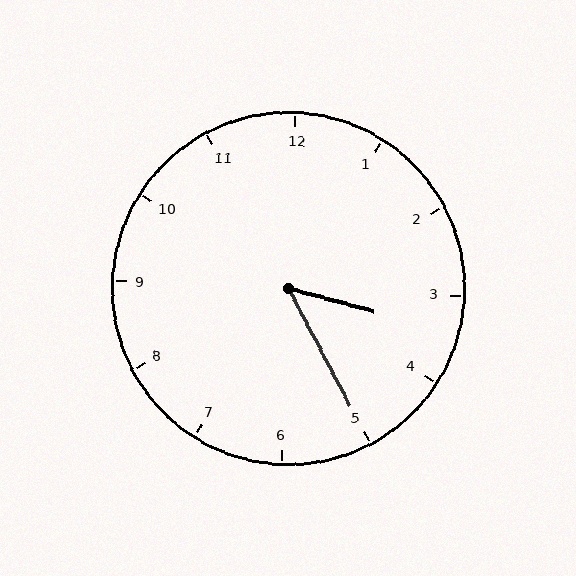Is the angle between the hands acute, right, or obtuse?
It is acute.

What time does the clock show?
3:25.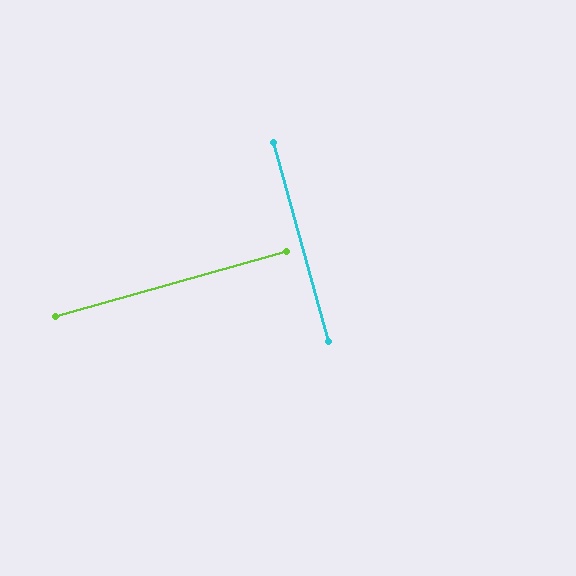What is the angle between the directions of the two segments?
Approximately 90 degrees.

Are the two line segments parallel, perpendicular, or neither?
Perpendicular — they meet at approximately 90°.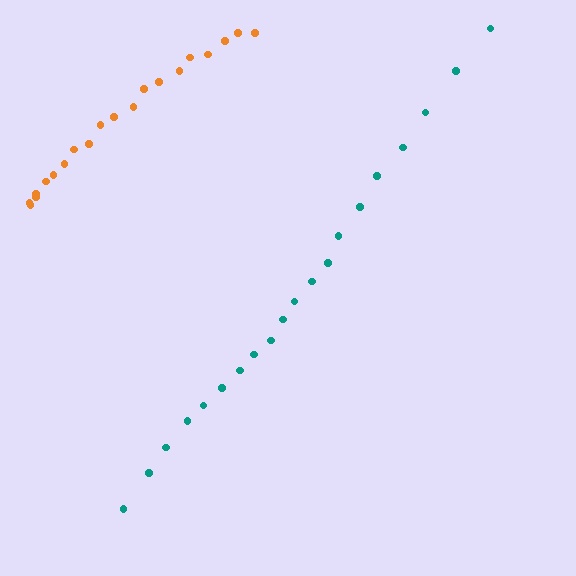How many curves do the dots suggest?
There are 2 distinct paths.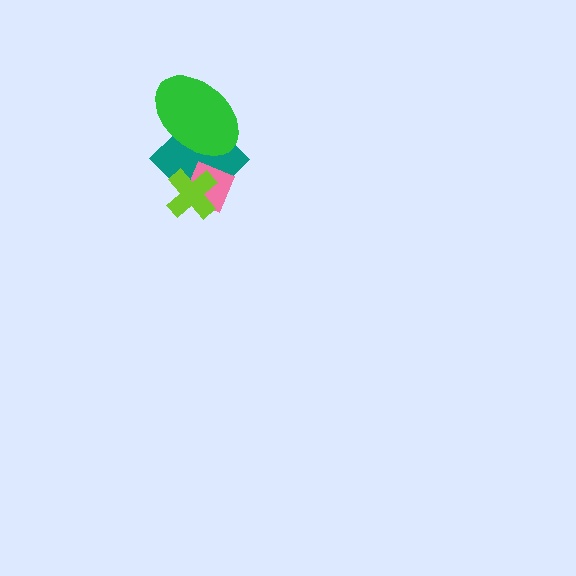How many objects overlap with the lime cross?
2 objects overlap with the lime cross.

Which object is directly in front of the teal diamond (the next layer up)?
The green ellipse is directly in front of the teal diamond.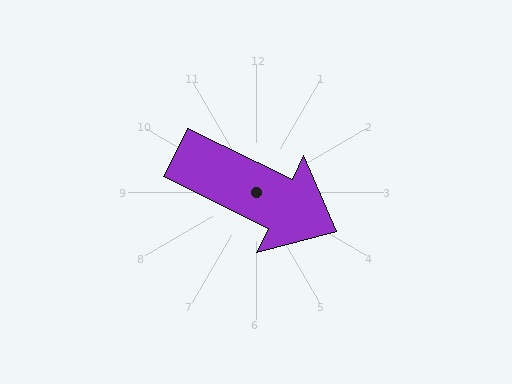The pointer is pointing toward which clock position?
Roughly 4 o'clock.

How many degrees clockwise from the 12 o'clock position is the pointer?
Approximately 116 degrees.